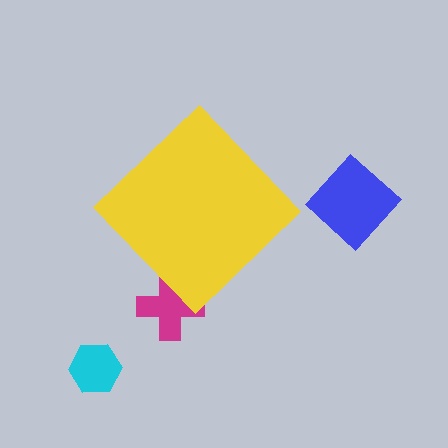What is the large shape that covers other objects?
A yellow diamond.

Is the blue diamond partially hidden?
No, the blue diamond is fully visible.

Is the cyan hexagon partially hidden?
No, the cyan hexagon is fully visible.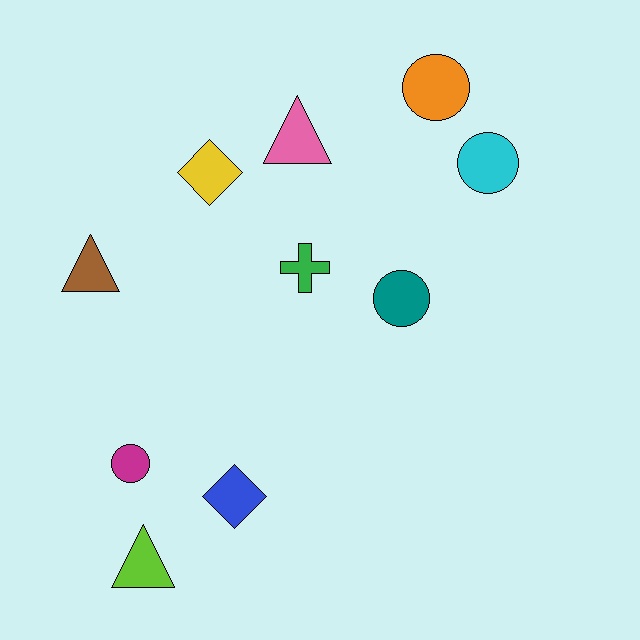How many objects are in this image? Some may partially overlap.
There are 10 objects.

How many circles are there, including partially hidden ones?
There are 4 circles.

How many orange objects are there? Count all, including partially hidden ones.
There is 1 orange object.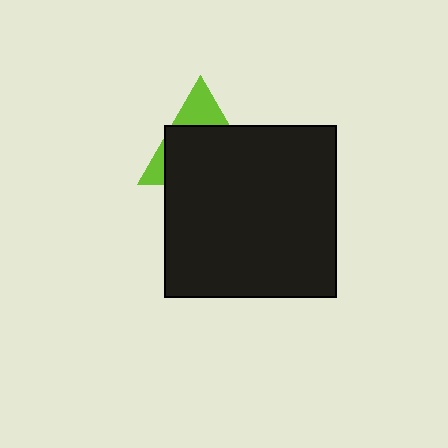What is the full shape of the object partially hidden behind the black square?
The partially hidden object is a lime triangle.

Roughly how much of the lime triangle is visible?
A small part of it is visible (roughly 30%).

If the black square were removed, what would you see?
You would see the complete lime triangle.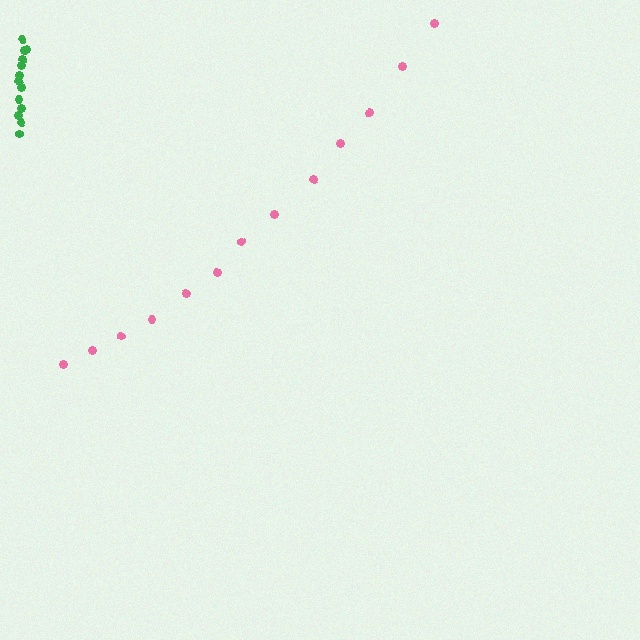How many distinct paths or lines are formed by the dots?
There are 2 distinct paths.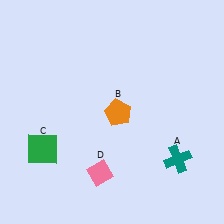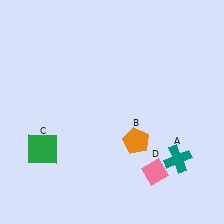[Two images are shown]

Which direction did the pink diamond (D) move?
The pink diamond (D) moved right.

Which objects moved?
The objects that moved are: the orange pentagon (B), the pink diamond (D).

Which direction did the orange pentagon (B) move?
The orange pentagon (B) moved down.